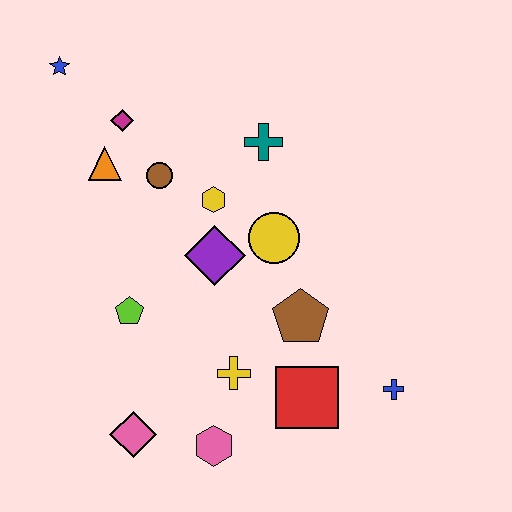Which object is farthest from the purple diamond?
The blue star is farthest from the purple diamond.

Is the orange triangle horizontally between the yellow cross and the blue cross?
No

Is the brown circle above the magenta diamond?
No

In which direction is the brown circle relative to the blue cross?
The brown circle is to the left of the blue cross.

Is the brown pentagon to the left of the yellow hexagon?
No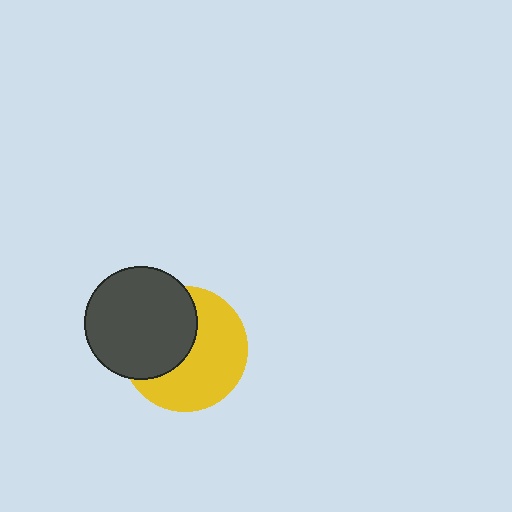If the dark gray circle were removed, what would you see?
You would see the complete yellow circle.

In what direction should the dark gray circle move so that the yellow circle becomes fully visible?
The dark gray circle should move left. That is the shortest direction to clear the overlap and leave the yellow circle fully visible.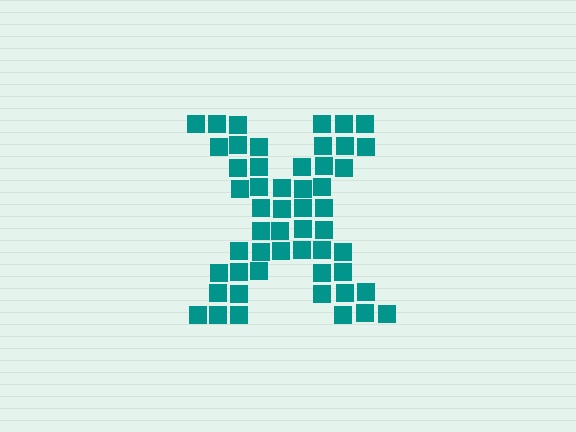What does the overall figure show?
The overall figure shows the letter X.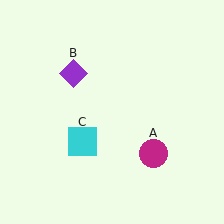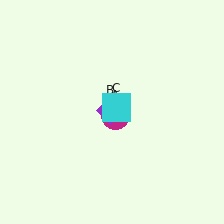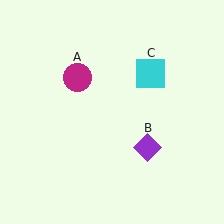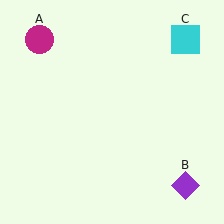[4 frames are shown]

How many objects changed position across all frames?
3 objects changed position: magenta circle (object A), purple diamond (object B), cyan square (object C).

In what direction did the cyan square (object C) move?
The cyan square (object C) moved up and to the right.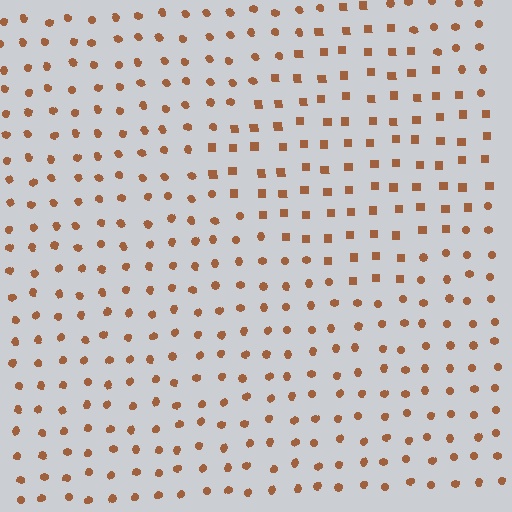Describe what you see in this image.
The image is filled with small brown elements arranged in a uniform grid. A diamond-shaped region contains squares, while the surrounding area contains circles. The boundary is defined purely by the change in element shape.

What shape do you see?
I see a diamond.